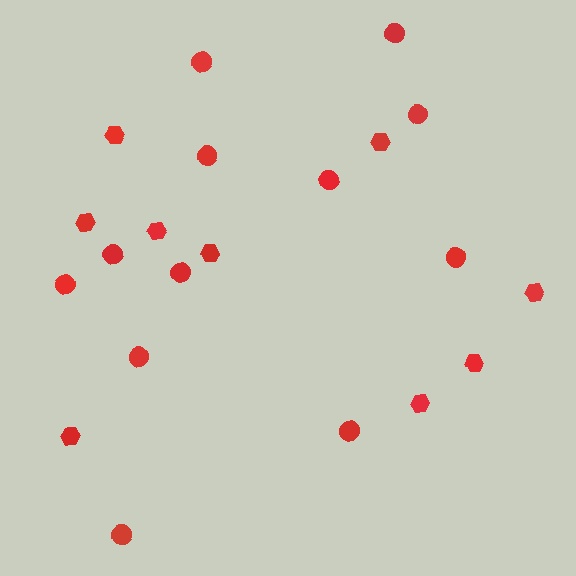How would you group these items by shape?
There are 2 groups: one group of hexagons (9) and one group of circles (12).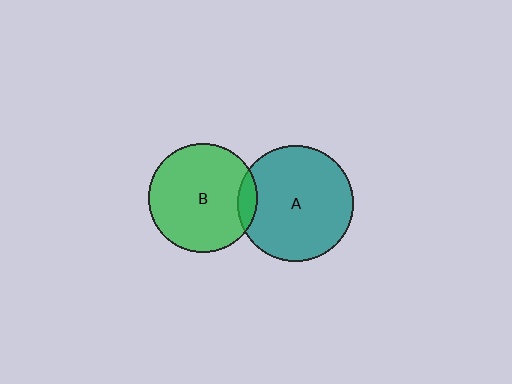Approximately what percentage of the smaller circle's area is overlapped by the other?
Approximately 10%.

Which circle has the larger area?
Circle A (teal).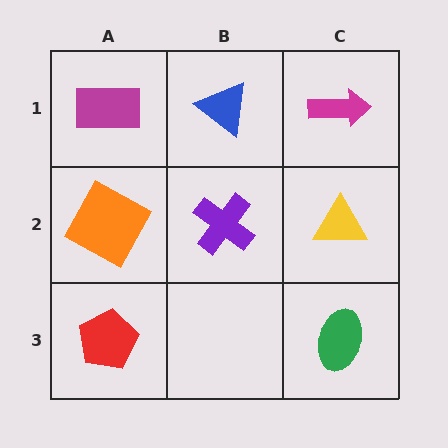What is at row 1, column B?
A blue triangle.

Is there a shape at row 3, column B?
No, that cell is empty.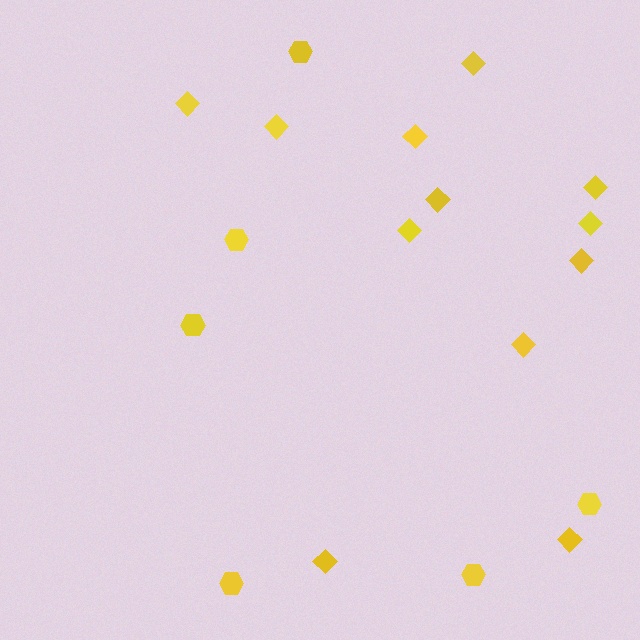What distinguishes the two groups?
There are 2 groups: one group of diamonds (12) and one group of hexagons (6).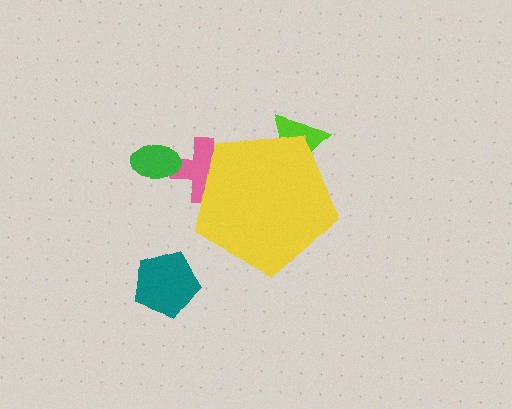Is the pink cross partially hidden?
Yes, the pink cross is partially hidden behind the yellow pentagon.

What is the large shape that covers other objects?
A yellow pentagon.